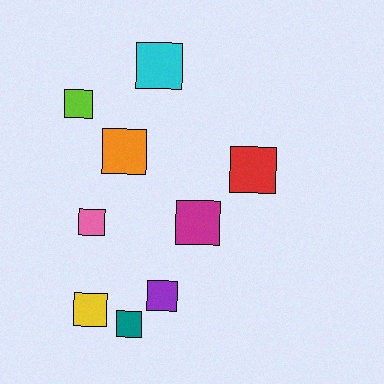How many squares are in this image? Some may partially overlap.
There are 9 squares.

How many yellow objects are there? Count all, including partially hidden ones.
There is 1 yellow object.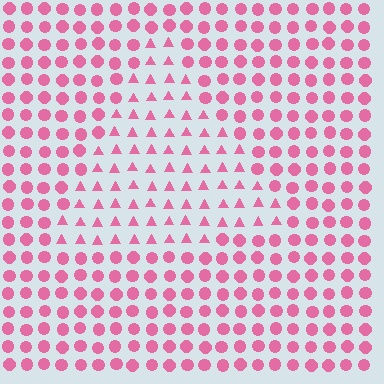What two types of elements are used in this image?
The image uses triangles inside the triangle region and circles outside it.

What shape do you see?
I see a triangle.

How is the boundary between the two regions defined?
The boundary is defined by a change in element shape: triangles inside vs. circles outside. All elements share the same color and spacing.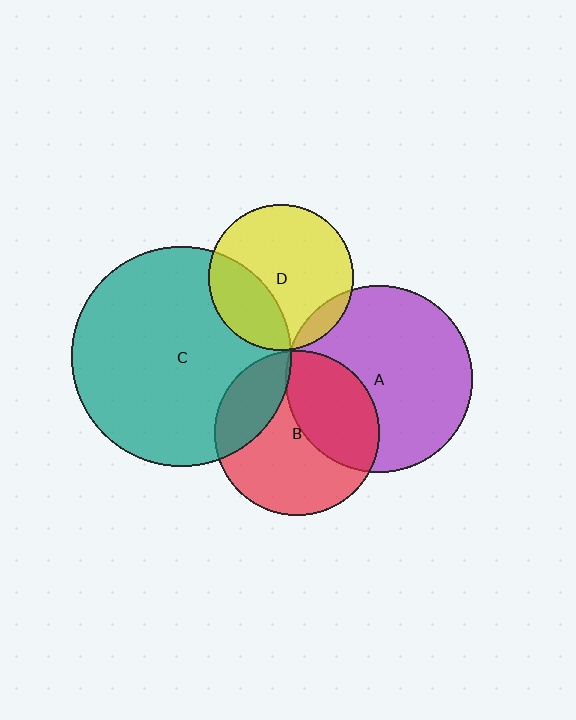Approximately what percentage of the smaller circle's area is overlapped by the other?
Approximately 35%.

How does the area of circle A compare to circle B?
Approximately 1.3 times.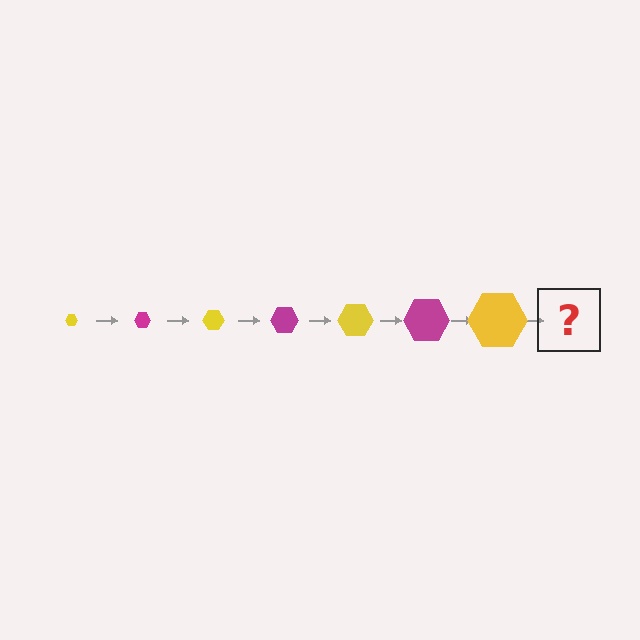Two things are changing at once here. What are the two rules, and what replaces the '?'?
The two rules are that the hexagon grows larger each step and the color cycles through yellow and magenta. The '?' should be a magenta hexagon, larger than the previous one.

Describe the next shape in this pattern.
It should be a magenta hexagon, larger than the previous one.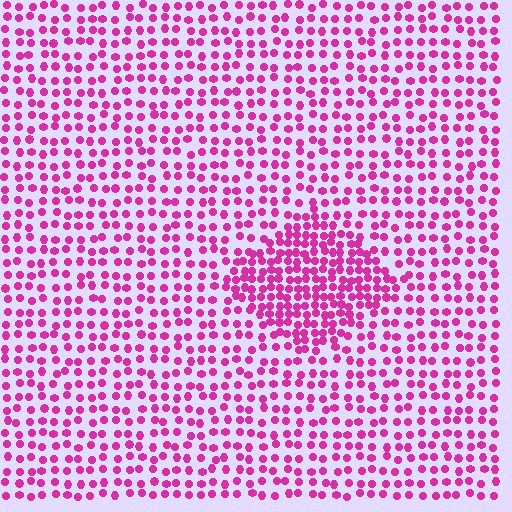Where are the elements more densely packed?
The elements are more densely packed inside the diamond boundary.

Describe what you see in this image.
The image contains small magenta elements arranged at two different densities. A diamond-shaped region is visible where the elements are more densely packed than the surrounding area.